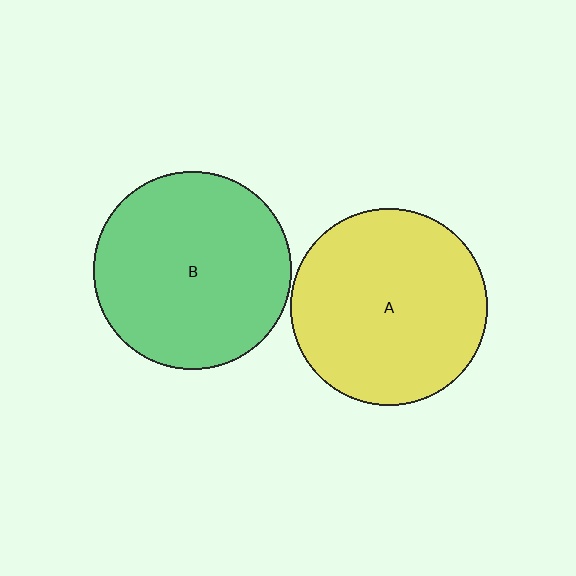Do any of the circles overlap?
No, none of the circles overlap.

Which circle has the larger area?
Circle B (green).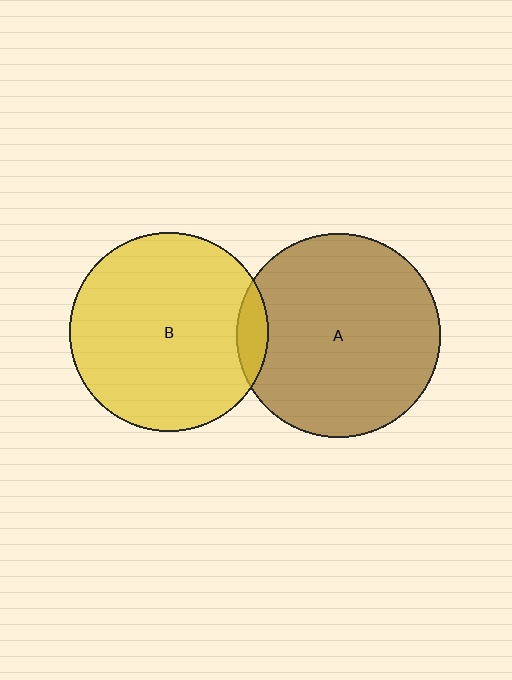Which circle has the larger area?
Circle A (brown).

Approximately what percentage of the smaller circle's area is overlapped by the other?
Approximately 10%.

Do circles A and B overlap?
Yes.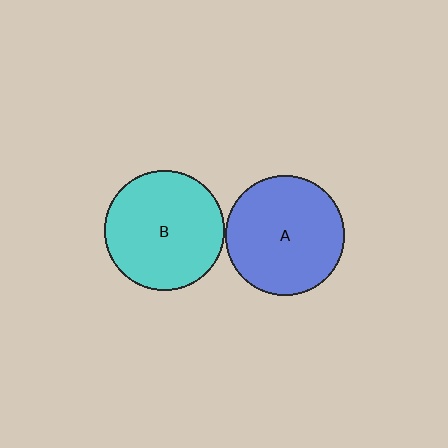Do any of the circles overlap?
No, none of the circles overlap.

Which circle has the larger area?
Circle B (cyan).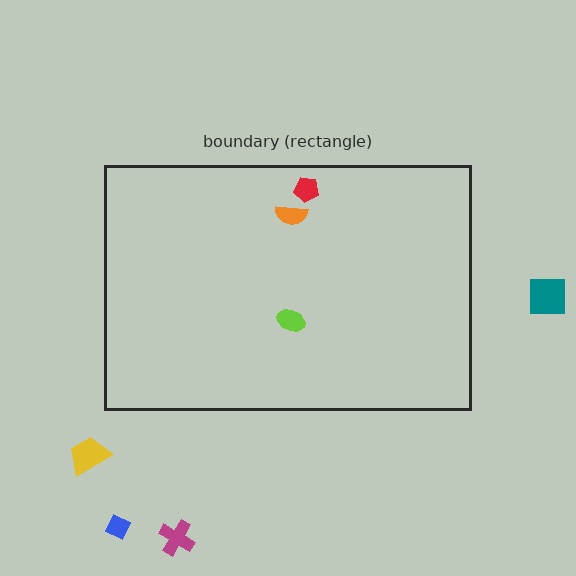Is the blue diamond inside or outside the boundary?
Outside.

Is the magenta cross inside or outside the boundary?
Outside.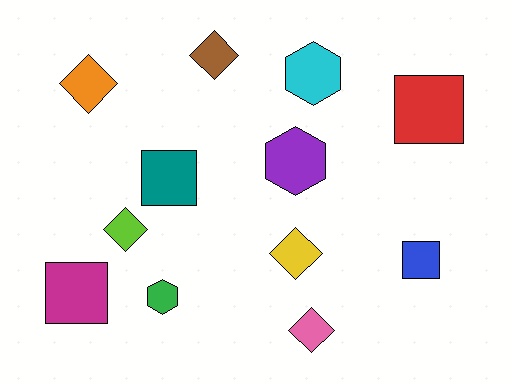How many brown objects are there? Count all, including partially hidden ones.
There is 1 brown object.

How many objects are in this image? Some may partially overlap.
There are 12 objects.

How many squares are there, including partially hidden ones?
There are 4 squares.